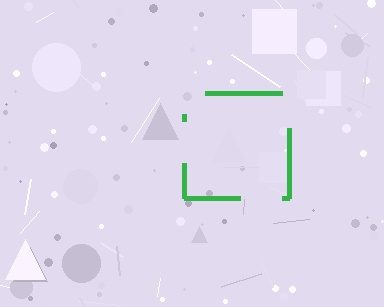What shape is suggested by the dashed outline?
The dashed outline suggests a square.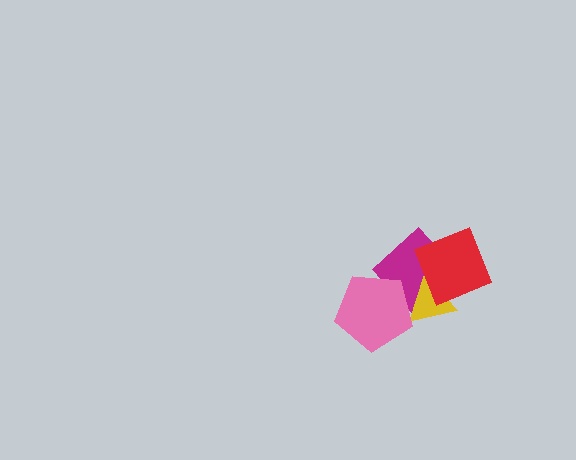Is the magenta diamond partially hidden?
Yes, it is partially covered by another shape.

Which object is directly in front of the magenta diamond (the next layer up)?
The yellow triangle is directly in front of the magenta diamond.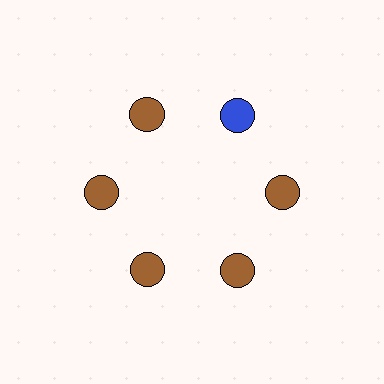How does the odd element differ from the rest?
It has a different color: blue instead of brown.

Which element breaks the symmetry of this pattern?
The blue circle at roughly the 1 o'clock position breaks the symmetry. All other shapes are brown circles.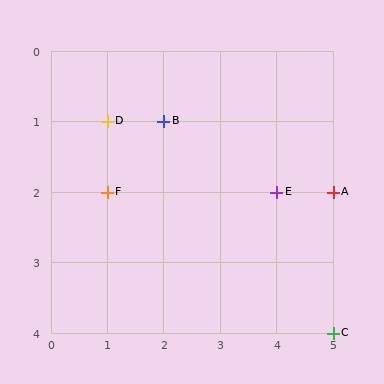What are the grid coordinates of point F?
Point F is at grid coordinates (1, 2).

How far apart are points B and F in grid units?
Points B and F are 1 column and 1 row apart (about 1.4 grid units diagonally).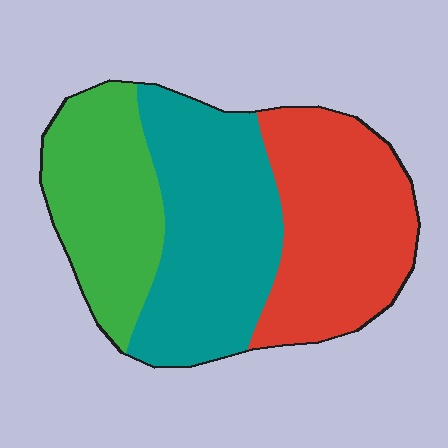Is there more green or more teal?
Teal.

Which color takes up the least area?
Green, at roughly 25%.